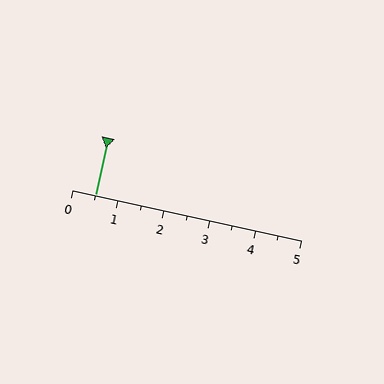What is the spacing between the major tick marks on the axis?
The major ticks are spaced 1 apart.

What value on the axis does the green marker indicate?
The marker indicates approximately 0.5.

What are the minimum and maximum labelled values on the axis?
The axis runs from 0 to 5.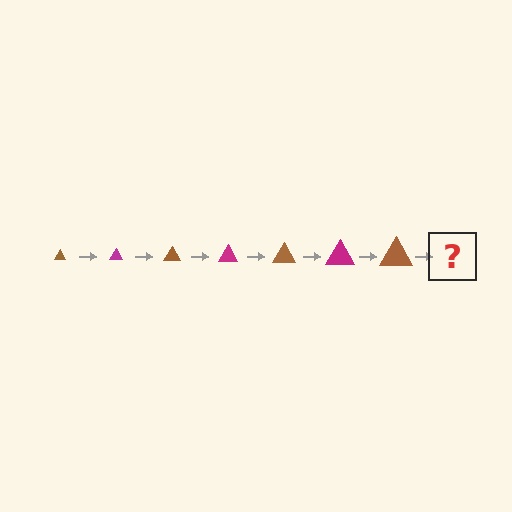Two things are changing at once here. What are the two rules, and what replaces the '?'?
The two rules are that the triangle grows larger each step and the color cycles through brown and magenta. The '?' should be a magenta triangle, larger than the previous one.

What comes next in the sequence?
The next element should be a magenta triangle, larger than the previous one.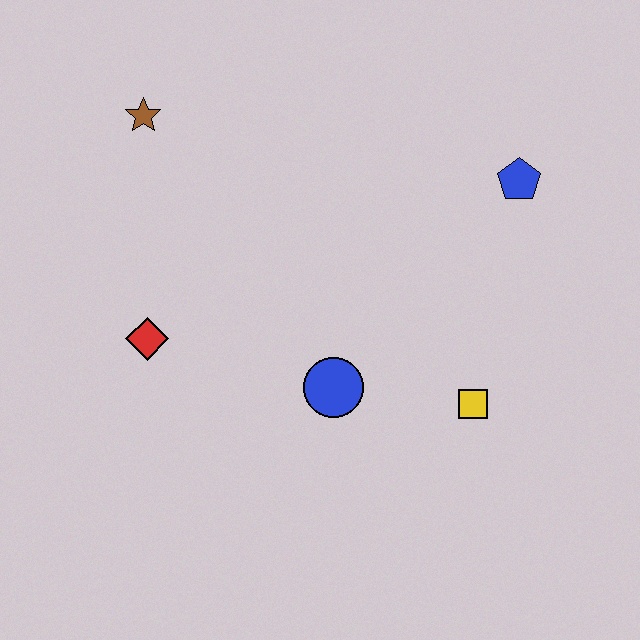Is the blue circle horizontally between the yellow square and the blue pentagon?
No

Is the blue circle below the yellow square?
No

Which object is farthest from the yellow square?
The brown star is farthest from the yellow square.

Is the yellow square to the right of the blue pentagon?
No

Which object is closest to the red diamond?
The blue circle is closest to the red diamond.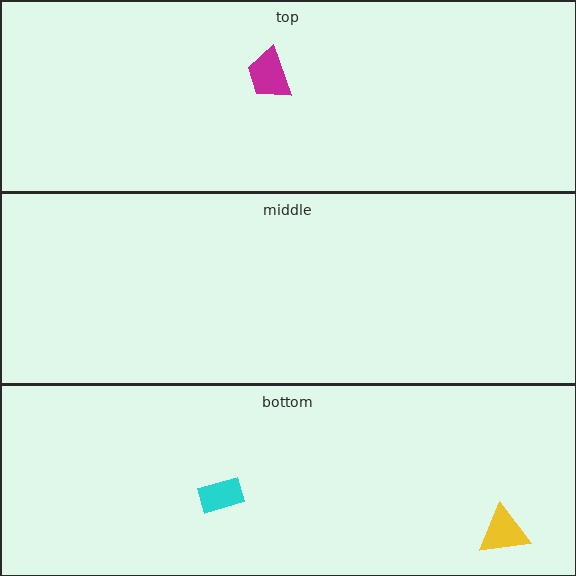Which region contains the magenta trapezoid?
The top region.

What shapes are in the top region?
The magenta trapezoid.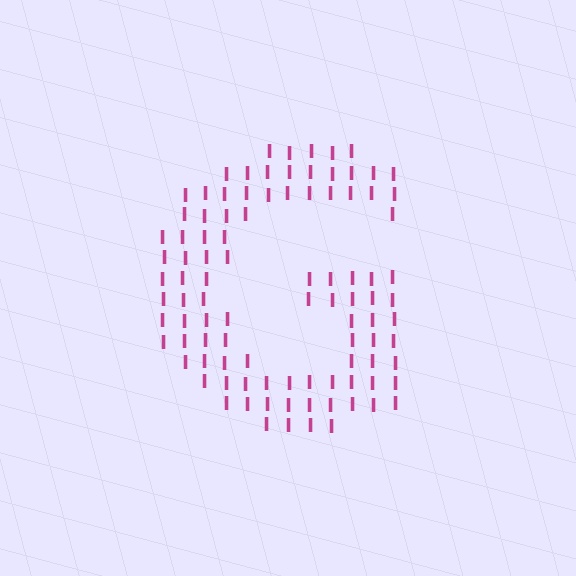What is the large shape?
The large shape is the letter G.